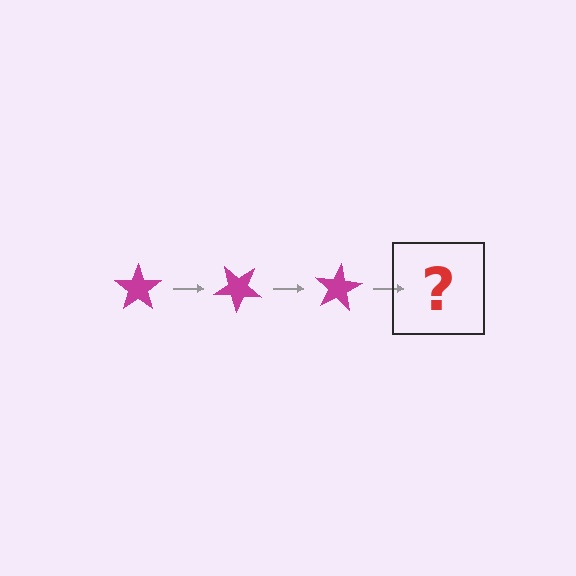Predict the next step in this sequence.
The next step is a magenta star rotated 120 degrees.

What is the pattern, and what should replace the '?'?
The pattern is that the star rotates 40 degrees each step. The '?' should be a magenta star rotated 120 degrees.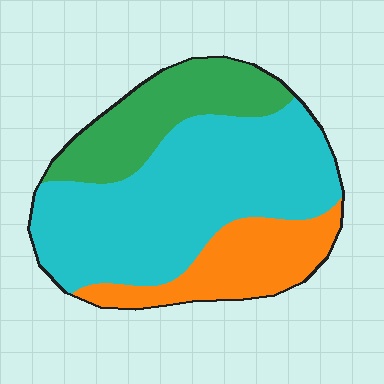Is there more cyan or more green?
Cyan.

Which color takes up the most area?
Cyan, at roughly 55%.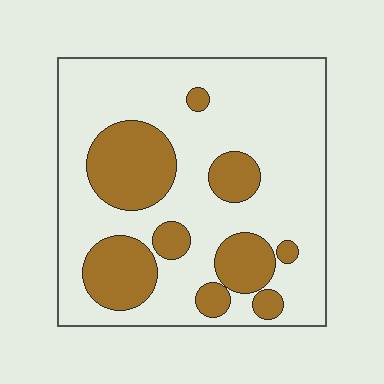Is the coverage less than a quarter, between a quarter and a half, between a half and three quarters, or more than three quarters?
Between a quarter and a half.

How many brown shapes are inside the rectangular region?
9.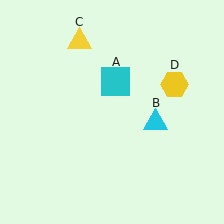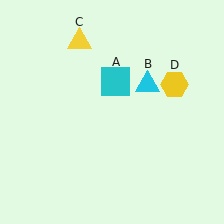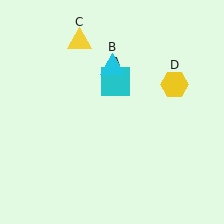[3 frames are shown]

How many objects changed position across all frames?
1 object changed position: cyan triangle (object B).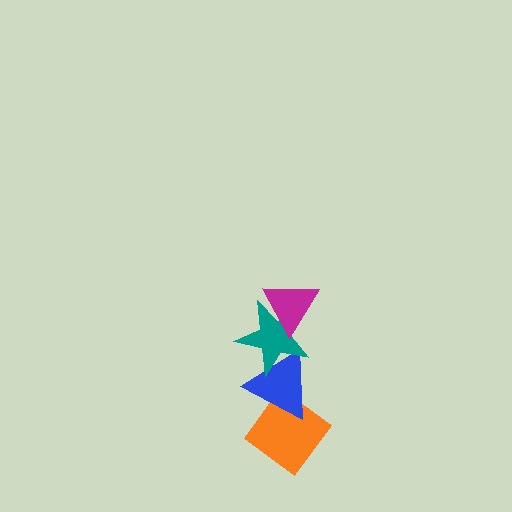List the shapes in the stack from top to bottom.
From top to bottom: the magenta triangle, the teal star, the blue triangle, the orange diamond.